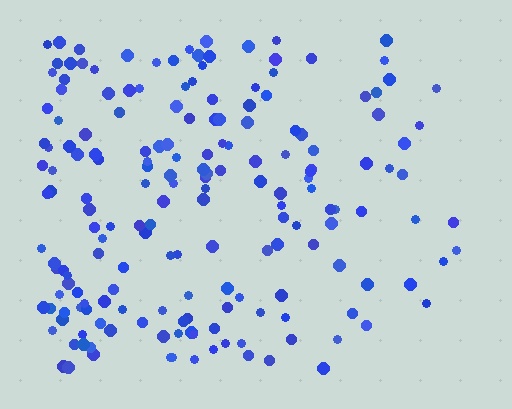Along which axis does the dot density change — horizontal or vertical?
Horizontal.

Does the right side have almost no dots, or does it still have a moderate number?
Still a moderate number, just noticeably fewer than the left.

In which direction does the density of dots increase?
From right to left, with the left side densest.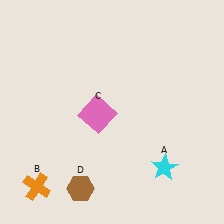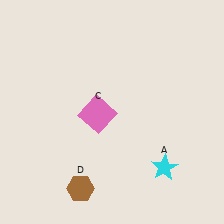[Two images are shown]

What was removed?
The orange cross (B) was removed in Image 2.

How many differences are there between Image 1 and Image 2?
There is 1 difference between the two images.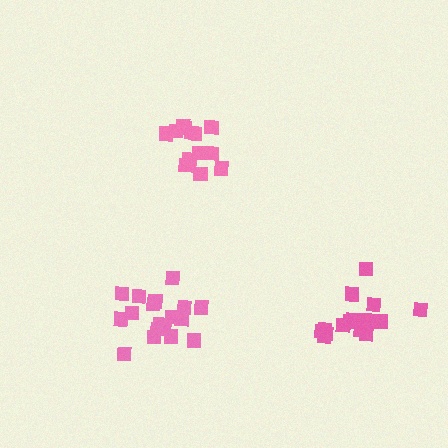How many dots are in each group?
Group 1: 13 dots, Group 2: 16 dots, Group 3: 19 dots (48 total).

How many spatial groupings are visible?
There are 3 spatial groupings.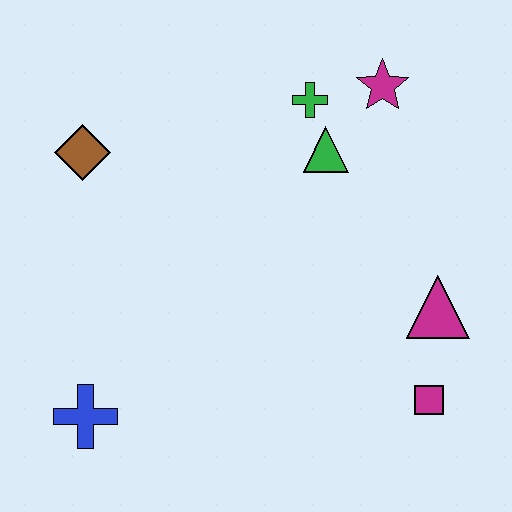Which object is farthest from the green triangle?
The blue cross is farthest from the green triangle.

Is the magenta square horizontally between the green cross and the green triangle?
No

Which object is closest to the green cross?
The green triangle is closest to the green cross.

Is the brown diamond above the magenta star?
No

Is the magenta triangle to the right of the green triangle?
Yes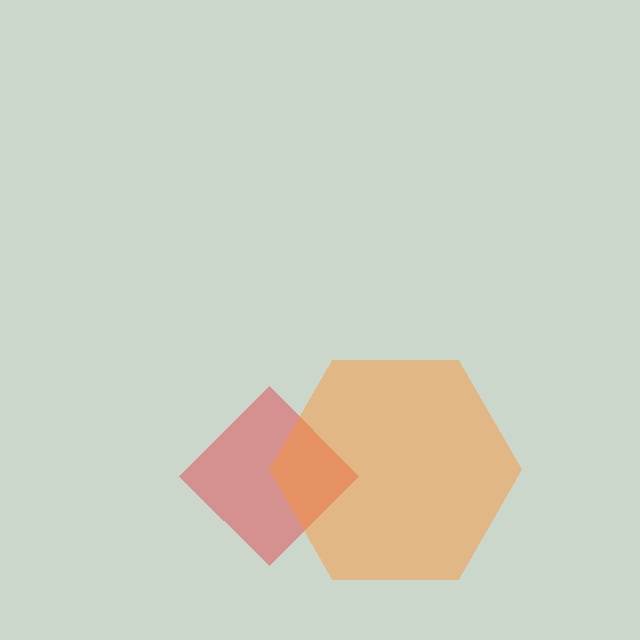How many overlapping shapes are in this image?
There are 2 overlapping shapes in the image.